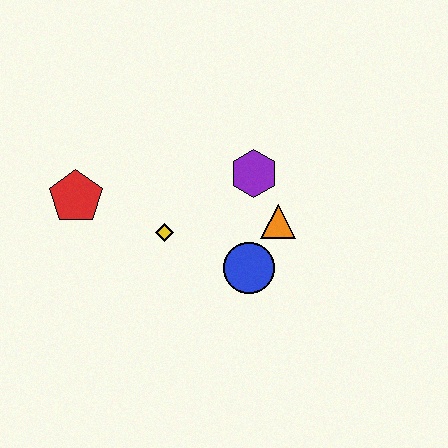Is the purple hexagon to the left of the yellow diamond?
No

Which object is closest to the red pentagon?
The yellow diamond is closest to the red pentagon.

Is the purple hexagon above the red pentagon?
Yes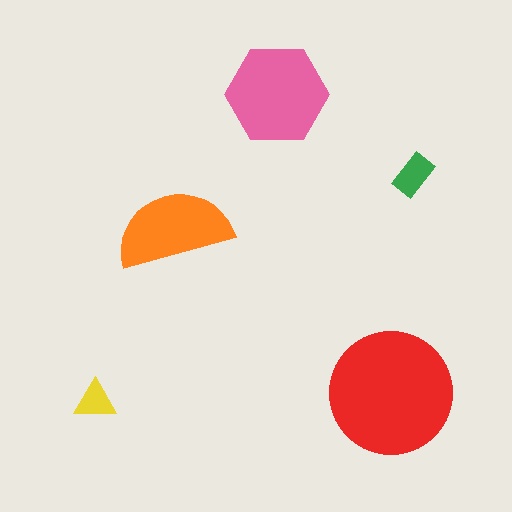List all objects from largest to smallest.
The red circle, the pink hexagon, the orange semicircle, the green rectangle, the yellow triangle.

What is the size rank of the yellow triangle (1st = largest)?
5th.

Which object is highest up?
The pink hexagon is topmost.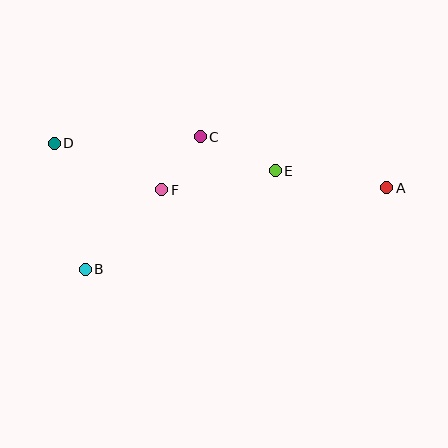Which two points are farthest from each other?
Points A and D are farthest from each other.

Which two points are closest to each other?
Points C and F are closest to each other.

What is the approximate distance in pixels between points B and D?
The distance between B and D is approximately 130 pixels.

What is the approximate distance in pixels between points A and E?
The distance between A and E is approximately 113 pixels.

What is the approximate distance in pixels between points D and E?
The distance between D and E is approximately 223 pixels.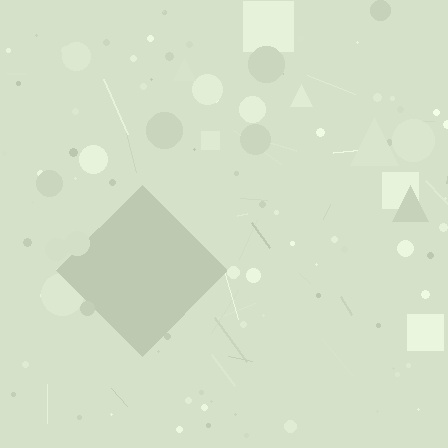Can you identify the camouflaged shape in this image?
The camouflaged shape is a diamond.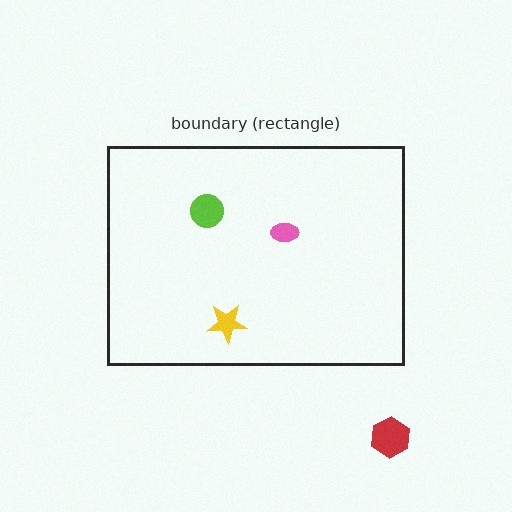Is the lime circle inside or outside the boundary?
Inside.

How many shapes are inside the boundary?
3 inside, 1 outside.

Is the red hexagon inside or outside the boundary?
Outside.